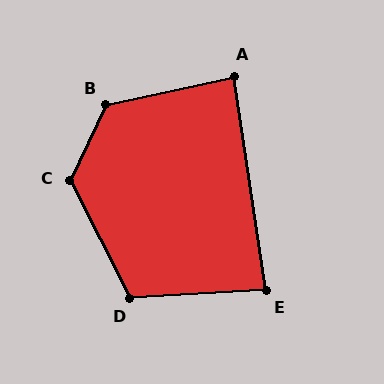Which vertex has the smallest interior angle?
E, at approximately 85 degrees.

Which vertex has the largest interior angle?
B, at approximately 128 degrees.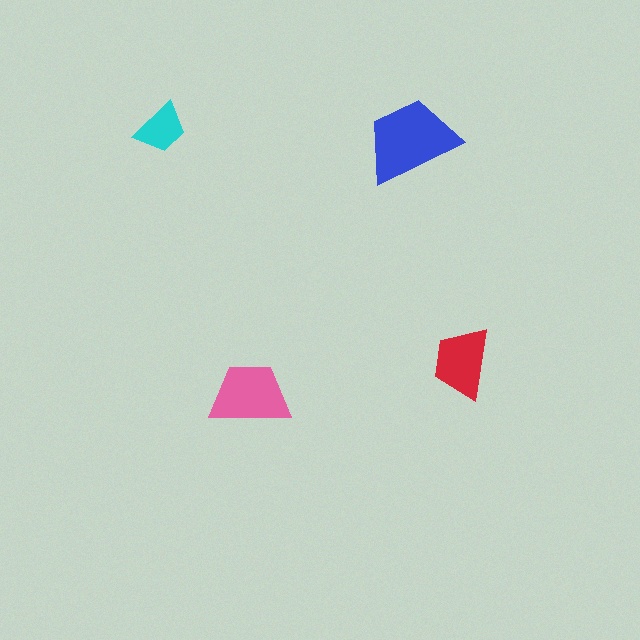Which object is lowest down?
The pink trapezoid is bottommost.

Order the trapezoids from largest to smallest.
the blue one, the pink one, the red one, the cyan one.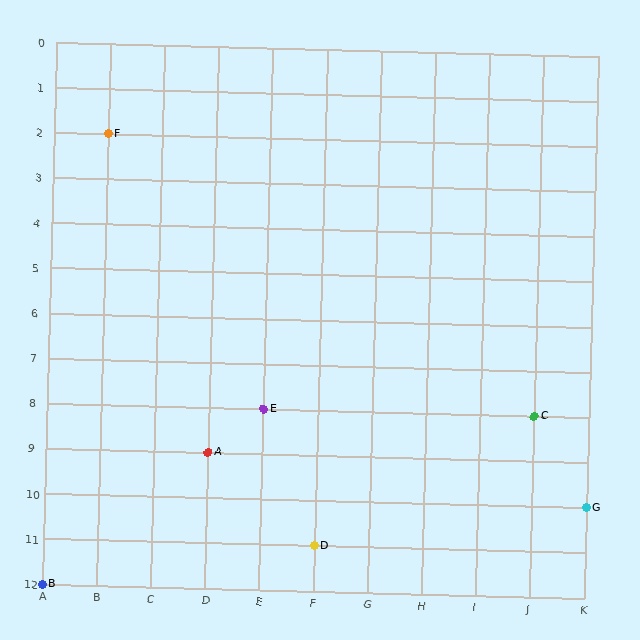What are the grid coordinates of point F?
Point F is at grid coordinates (B, 2).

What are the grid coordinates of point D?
Point D is at grid coordinates (F, 11).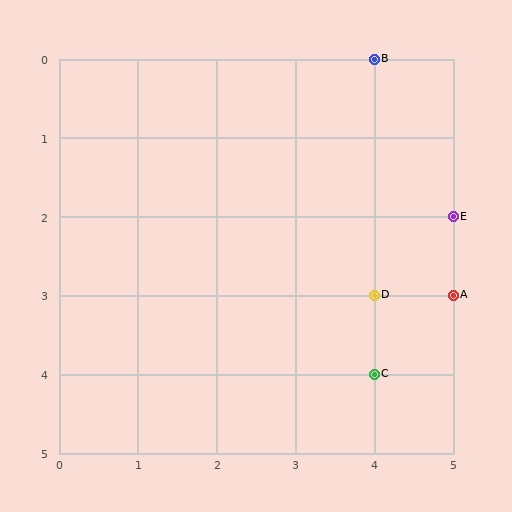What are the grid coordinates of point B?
Point B is at grid coordinates (4, 0).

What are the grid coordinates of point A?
Point A is at grid coordinates (5, 3).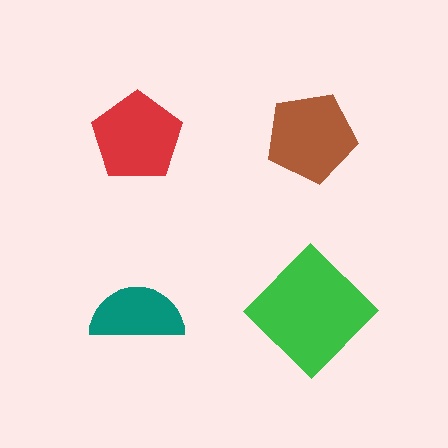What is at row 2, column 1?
A teal semicircle.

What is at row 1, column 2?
A brown pentagon.